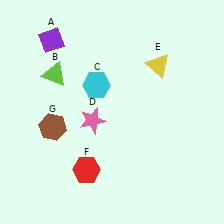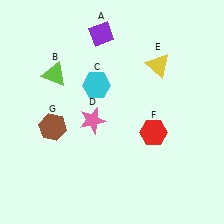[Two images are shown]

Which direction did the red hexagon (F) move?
The red hexagon (F) moved right.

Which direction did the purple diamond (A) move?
The purple diamond (A) moved right.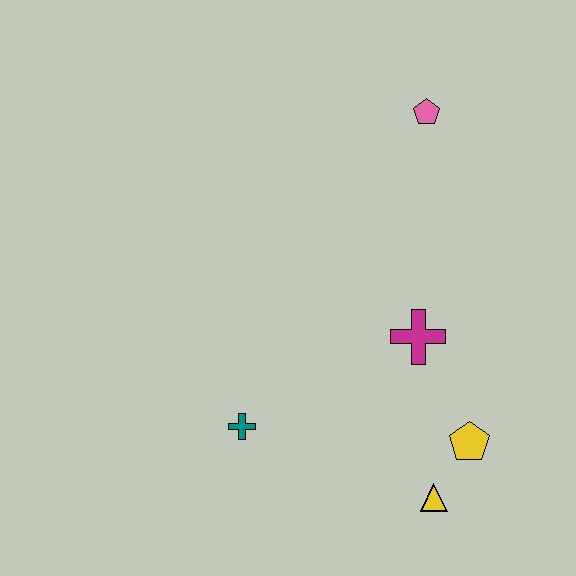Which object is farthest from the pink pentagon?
The yellow triangle is farthest from the pink pentagon.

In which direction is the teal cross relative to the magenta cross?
The teal cross is to the left of the magenta cross.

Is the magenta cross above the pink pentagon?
No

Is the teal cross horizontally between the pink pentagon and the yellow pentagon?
No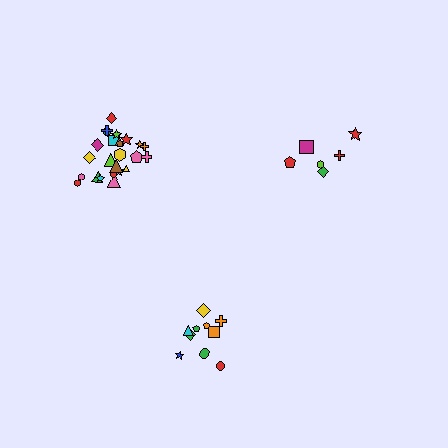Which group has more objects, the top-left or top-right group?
The top-left group.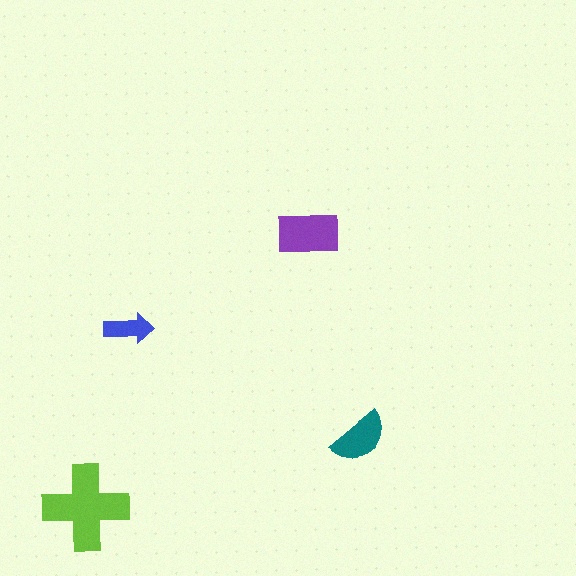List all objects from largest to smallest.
The lime cross, the purple rectangle, the teal semicircle, the blue arrow.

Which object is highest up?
The purple rectangle is topmost.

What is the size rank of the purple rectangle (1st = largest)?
2nd.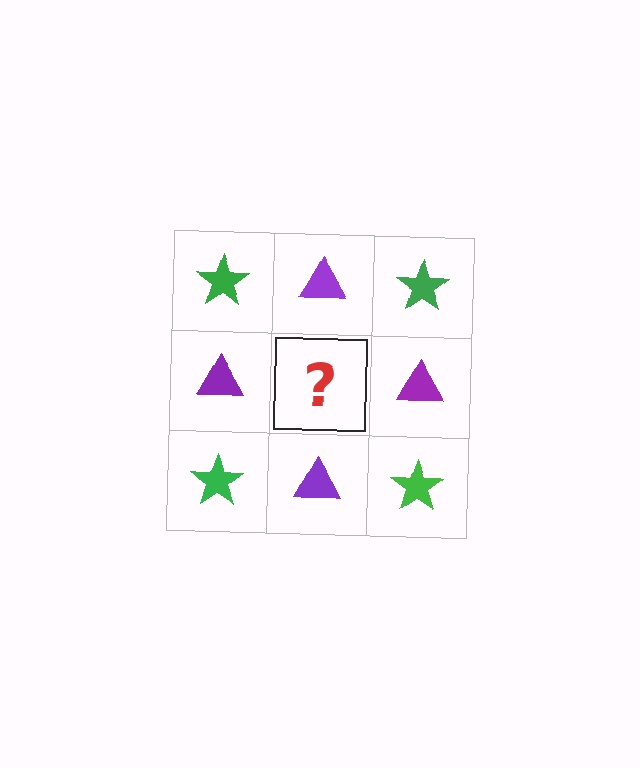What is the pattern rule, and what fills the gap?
The rule is that it alternates green star and purple triangle in a checkerboard pattern. The gap should be filled with a green star.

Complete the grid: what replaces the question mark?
The question mark should be replaced with a green star.